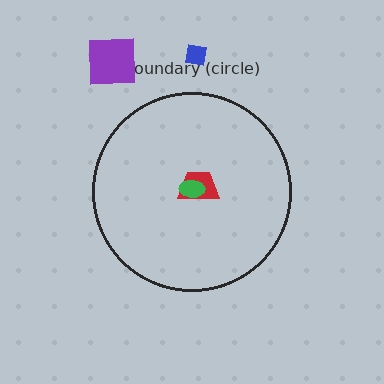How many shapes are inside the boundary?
2 inside, 2 outside.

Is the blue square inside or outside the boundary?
Outside.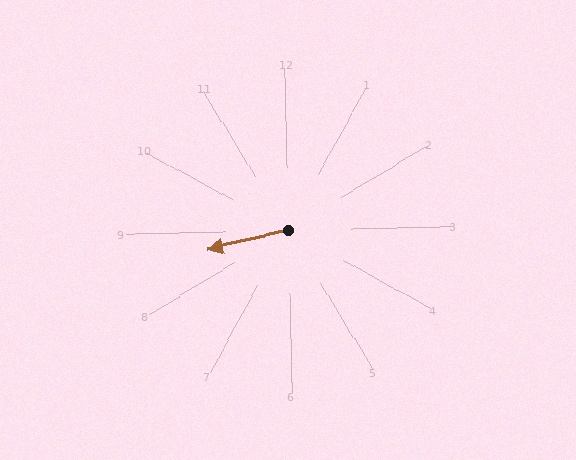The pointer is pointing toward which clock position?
Roughly 9 o'clock.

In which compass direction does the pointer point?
West.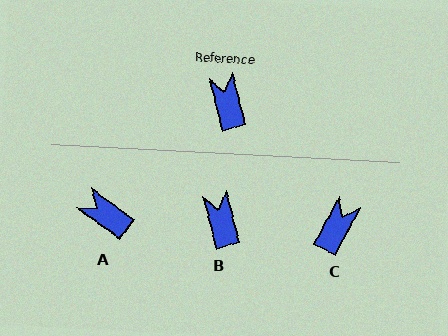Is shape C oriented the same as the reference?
No, it is off by about 43 degrees.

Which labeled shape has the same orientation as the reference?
B.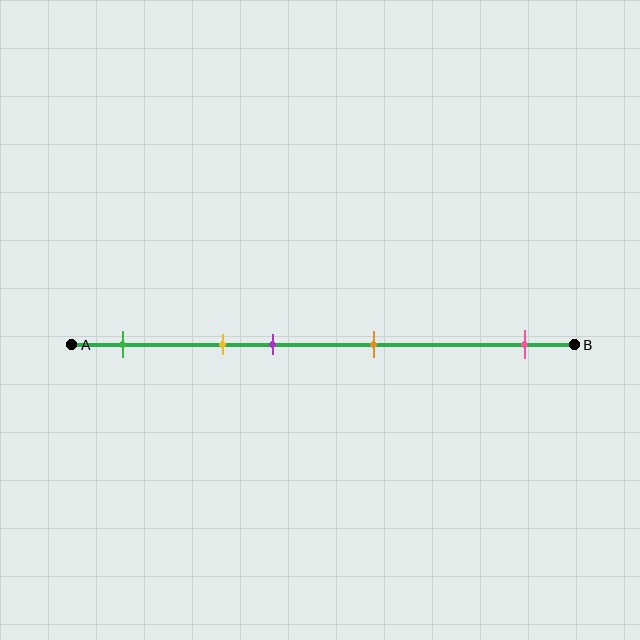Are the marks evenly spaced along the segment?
No, the marks are not evenly spaced.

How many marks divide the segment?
There are 5 marks dividing the segment.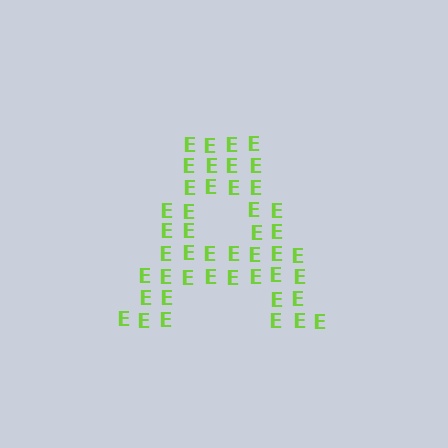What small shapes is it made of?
It is made of small letter E's.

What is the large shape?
The large shape is the letter A.